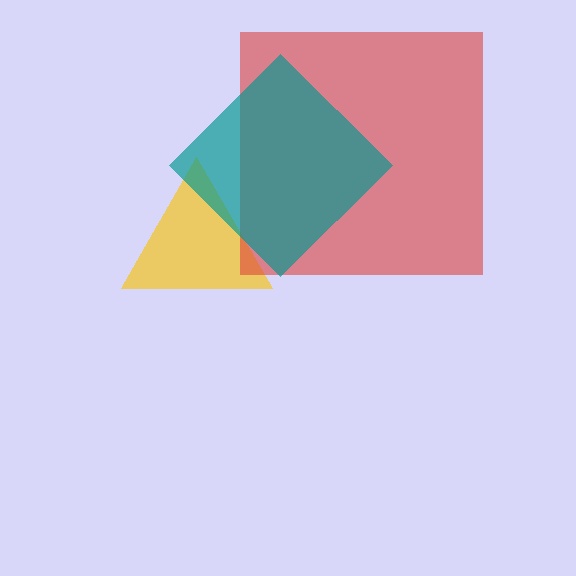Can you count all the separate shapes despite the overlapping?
Yes, there are 3 separate shapes.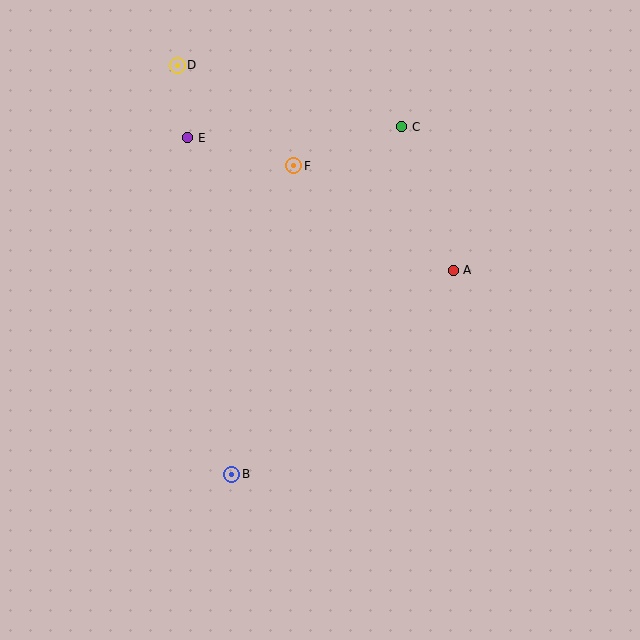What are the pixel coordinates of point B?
Point B is at (232, 474).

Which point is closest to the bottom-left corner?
Point B is closest to the bottom-left corner.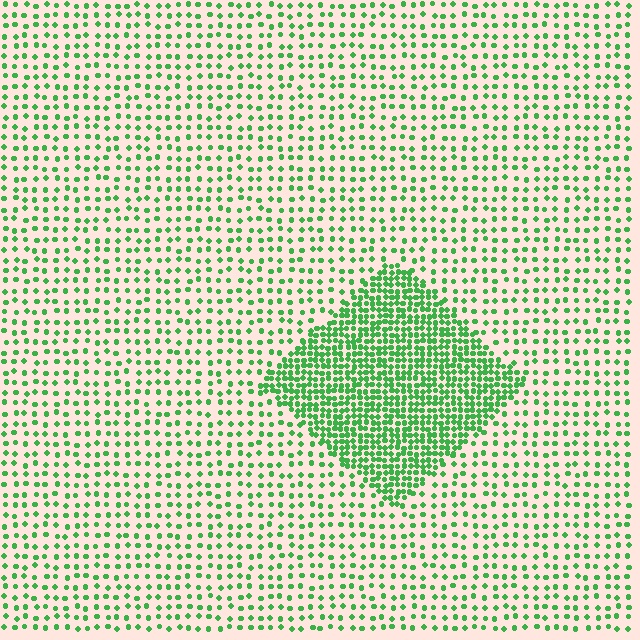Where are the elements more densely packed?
The elements are more densely packed inside the diamond boundary.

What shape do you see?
I see a diamond.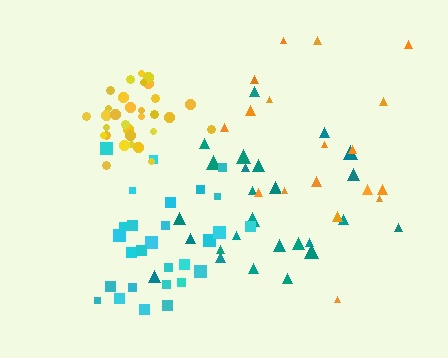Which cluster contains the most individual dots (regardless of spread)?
Yellow (32).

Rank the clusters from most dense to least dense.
yellow, cyan, teal, orange.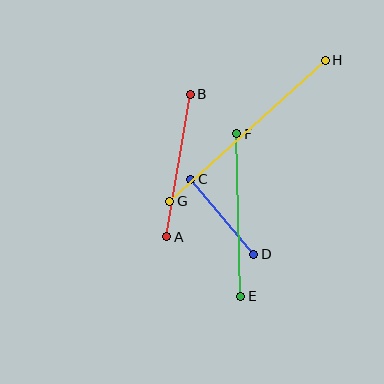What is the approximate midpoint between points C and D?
The midpoint is at approximately (222, 217) pixels.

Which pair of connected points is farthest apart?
Points G and H are farthest apart.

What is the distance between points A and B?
The distance is approximately 145 pixels.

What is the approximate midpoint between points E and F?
The midpoint is at approximately (239, 215) pixels.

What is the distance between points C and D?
The distance is approximately 98 pixels.